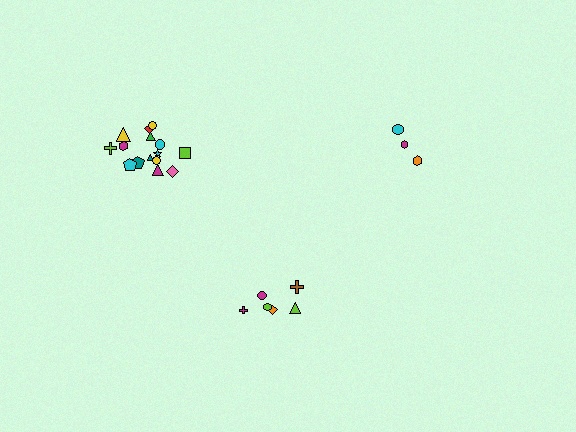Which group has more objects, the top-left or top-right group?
The top-left group.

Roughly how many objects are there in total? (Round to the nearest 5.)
Roughly 25 objects in total.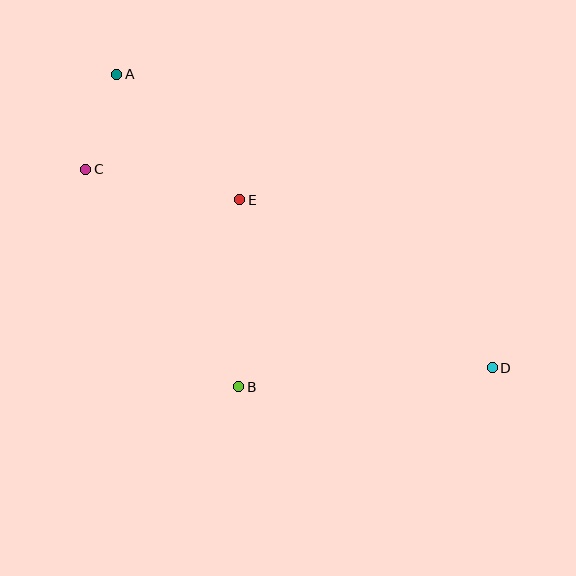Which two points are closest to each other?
Points A and C are closest to each other.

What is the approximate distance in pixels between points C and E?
The distance between C and E is approximately 157 pixels.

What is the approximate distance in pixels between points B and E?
The distance between B and E is approximately 187 pixels.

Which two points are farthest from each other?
Points A and D are farthest from each other.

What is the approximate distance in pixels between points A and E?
The distance between A and E is approximately 176 pixels.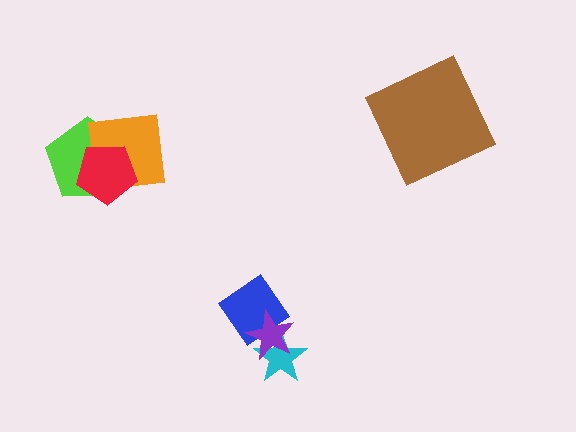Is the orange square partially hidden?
Yes, it is partially covered by another shape.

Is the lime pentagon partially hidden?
Yes, it is partially covered by another shape.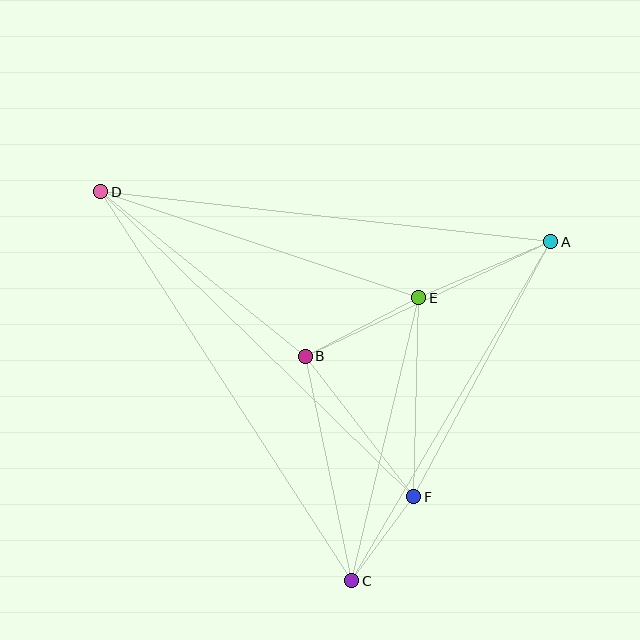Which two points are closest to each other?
Points C and F are closest to each other.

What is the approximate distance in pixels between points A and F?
The distance between A and F is approximately 290 pixels.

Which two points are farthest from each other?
Points C and D are farthest from each other.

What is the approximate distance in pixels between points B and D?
The distance between B and D is approximately 262 pixels.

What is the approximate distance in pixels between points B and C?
The distance between B and C is approximately 229 pixels.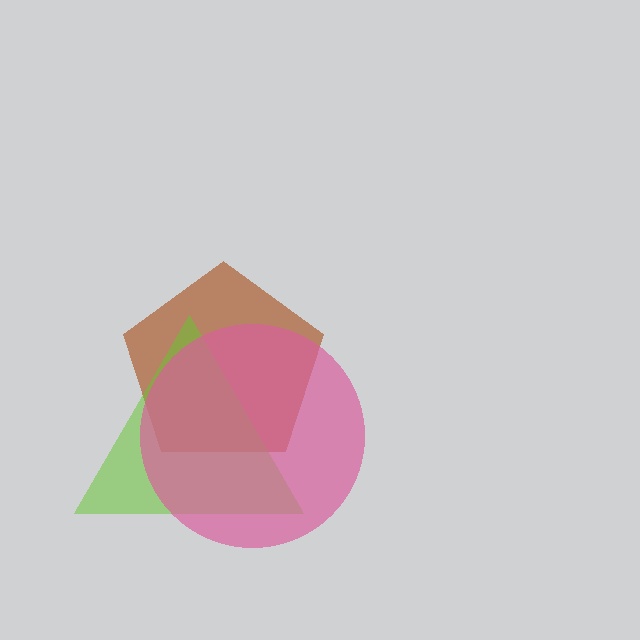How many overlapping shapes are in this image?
There are 3 overlapping shapes in the image.